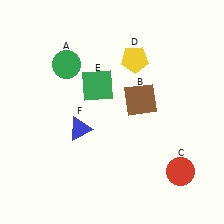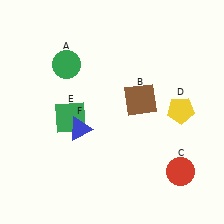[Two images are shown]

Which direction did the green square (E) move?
The green square (E) moved down.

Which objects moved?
The objects that moved are: the yellow pentagon (D), the green square (E).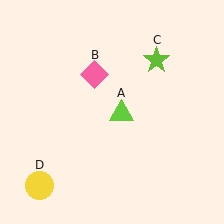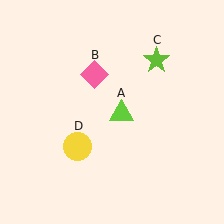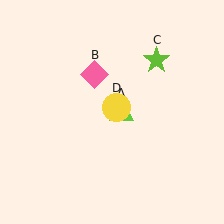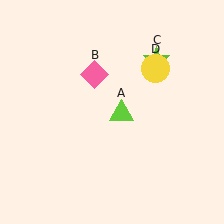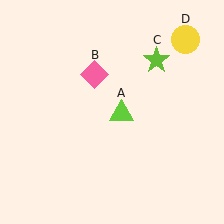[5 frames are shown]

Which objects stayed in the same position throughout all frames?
Lime triangle (object A) and pink diamond (object B) and lime star (object C) remained stationary.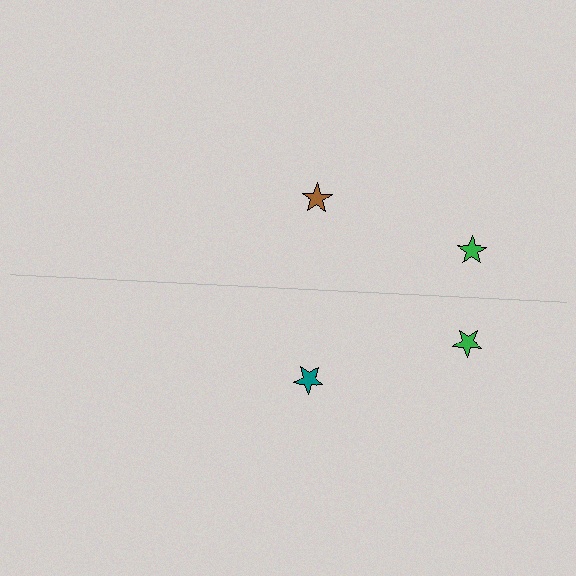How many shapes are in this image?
There are 4 shapes in this image.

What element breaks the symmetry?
The teal star on the bottom side breaks the symmetry — its mirror counterpart is brown.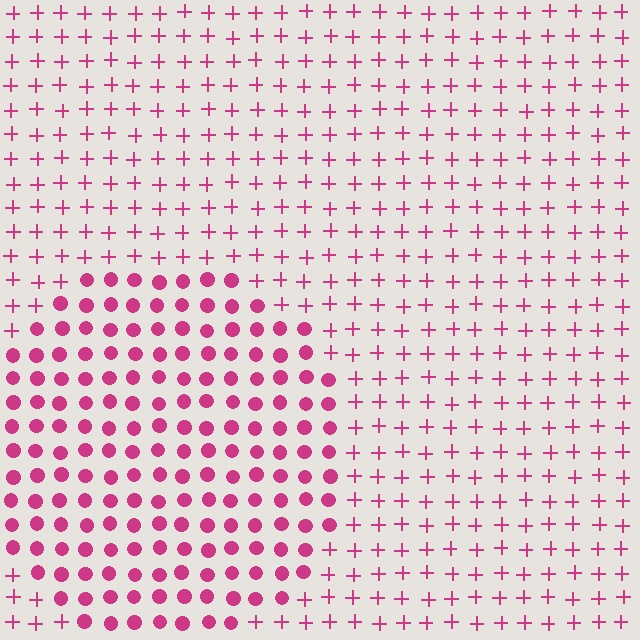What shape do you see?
I see a circle.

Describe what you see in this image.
The image is filled with small magenta elements arranged in a uniform grid. A circle-shaped region contains circles, while the surrounding area contains plus signs. The boundary is defined purely by the change in element shape.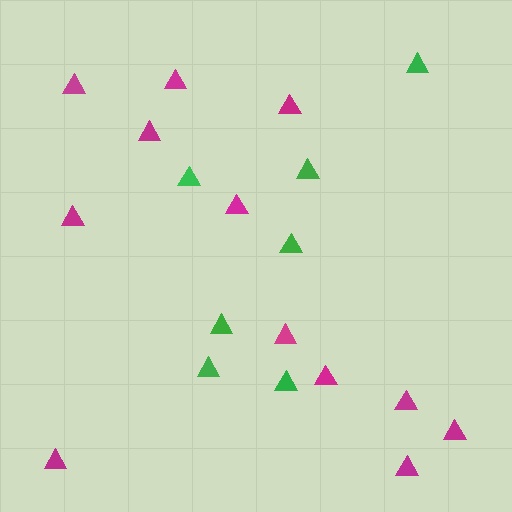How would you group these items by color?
There are 2 groups: one group of magenta triangles (12) and one group of green triangles (7).